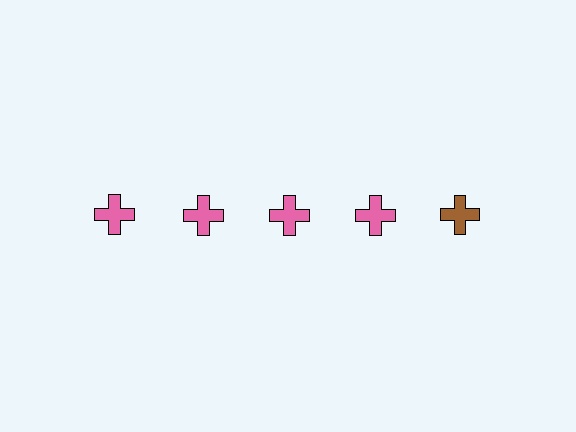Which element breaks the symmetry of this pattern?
The brown cross in the top row, rightmost column breaks the symmetry. All other shapes are pink crosses.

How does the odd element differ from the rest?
It has a different color: brown instead of pink.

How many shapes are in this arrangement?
There are 5 shapes arranged in a grid pattern.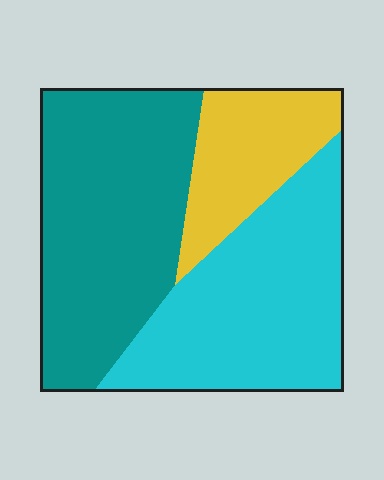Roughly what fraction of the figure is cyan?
Cyan takes up between a third and a half of the figure.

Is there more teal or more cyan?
Teal.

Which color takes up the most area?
Teal, at roughly 45%.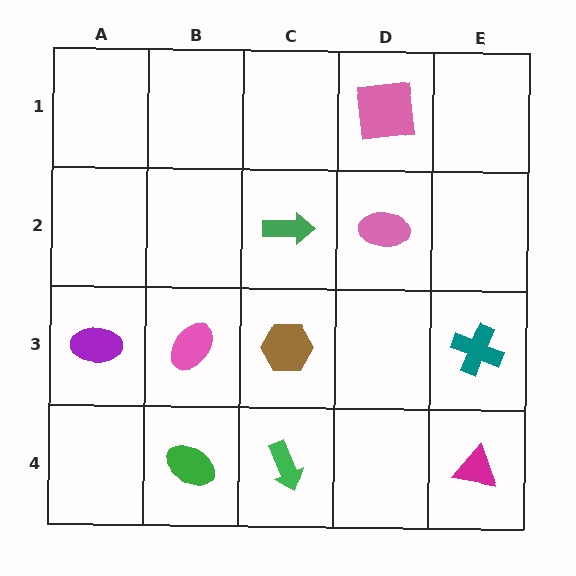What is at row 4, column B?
A green ellipse.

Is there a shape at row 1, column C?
No, that cell is empty.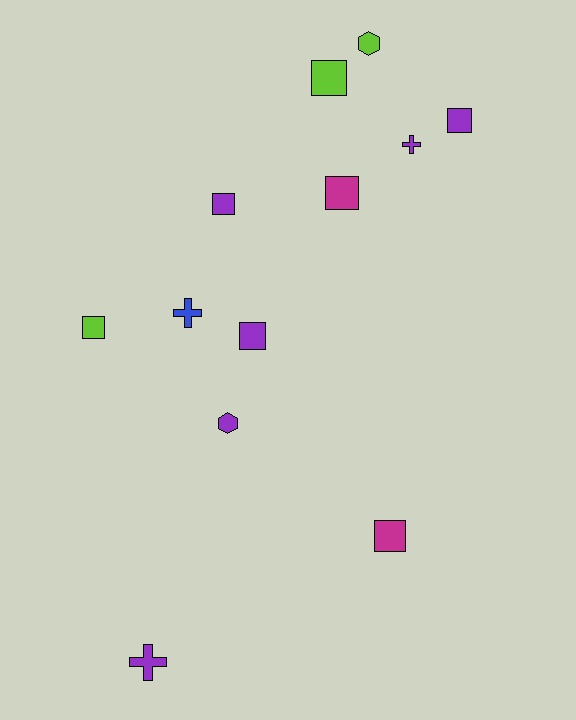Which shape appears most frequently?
Square, with 7 objects.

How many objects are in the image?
There are 12 objects.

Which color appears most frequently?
Purple, with 6 objects.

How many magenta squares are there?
There are 2 magenta squares.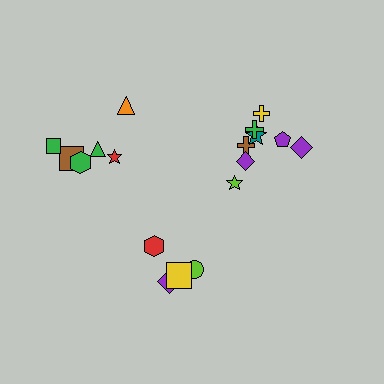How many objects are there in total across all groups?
There are 18 objects.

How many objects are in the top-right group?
There are 8 objects.